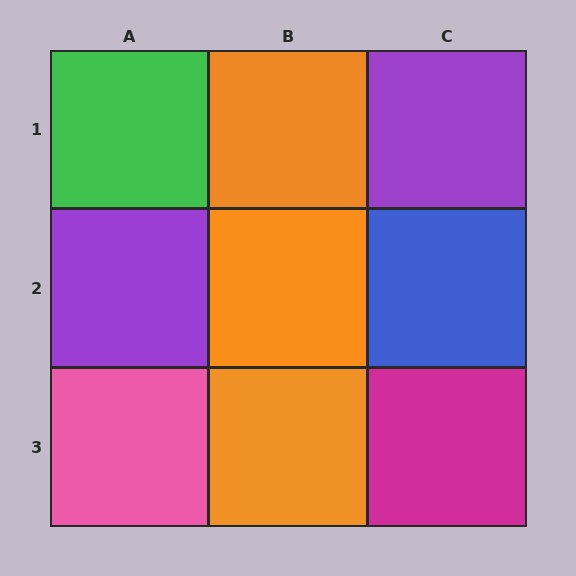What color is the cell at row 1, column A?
Green.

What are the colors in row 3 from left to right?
Pink, orange, magenta.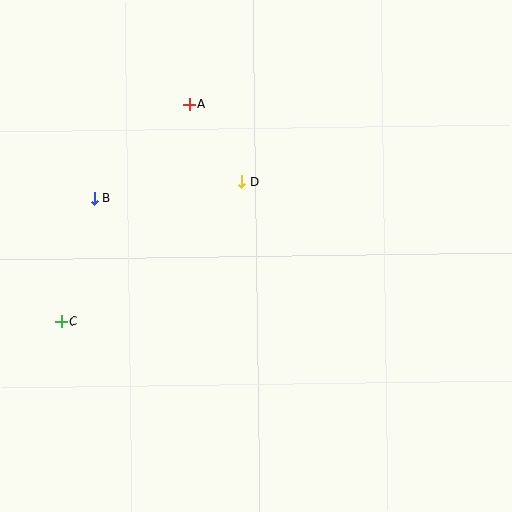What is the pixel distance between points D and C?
The distance between D and C is 228 pixels.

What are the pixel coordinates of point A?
Point A is at (189, 104).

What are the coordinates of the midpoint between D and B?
The midpoint between D and B is at (168, 190).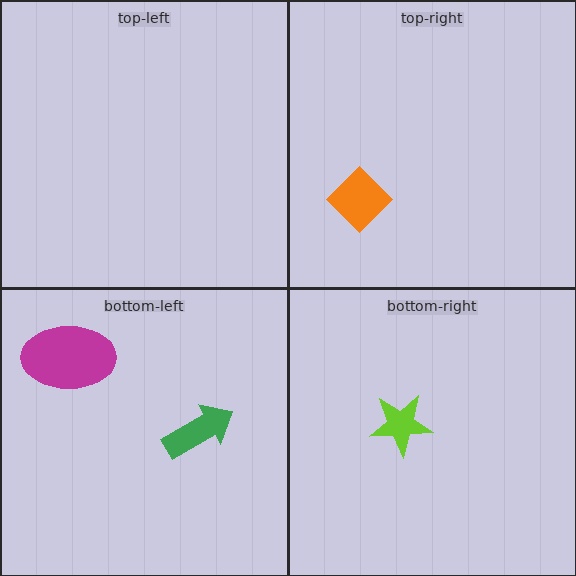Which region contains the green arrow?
The bottom-left region.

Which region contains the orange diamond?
The top-right region.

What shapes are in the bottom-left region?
The green arrow, the magenta ellipse.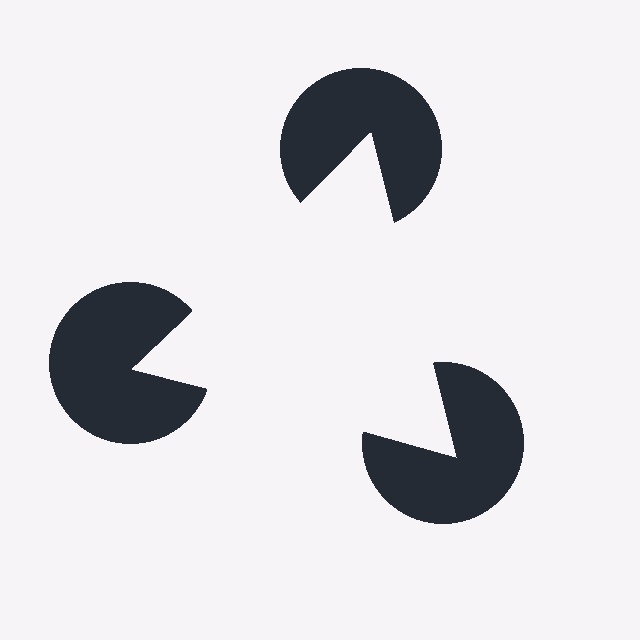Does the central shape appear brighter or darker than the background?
It typically appears slightly brighter than the background, even though no actual brightness change is drawn.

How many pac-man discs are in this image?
There are 3 — one at each vertex of the illusory triangle.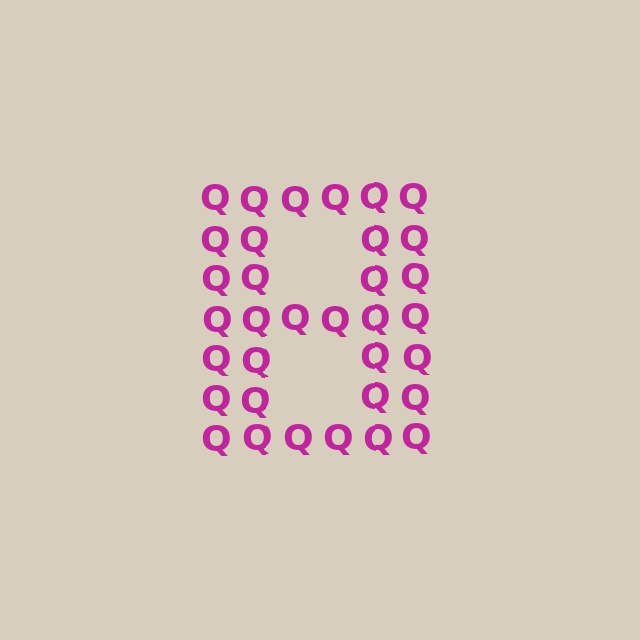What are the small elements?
The small elements are letter Q's.